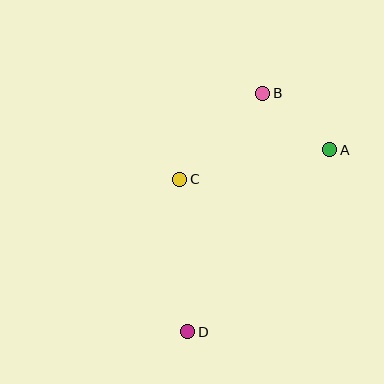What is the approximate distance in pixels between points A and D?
The distance between A and D is approximately 231 pixels.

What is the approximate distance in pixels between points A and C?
The distance between A and C is approximately 153 pixels.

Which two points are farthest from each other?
Points B and D are farthest from each other.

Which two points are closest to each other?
Points A and B are closest to each other.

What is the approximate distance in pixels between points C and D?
The distance between C and D is approximately 153 pixels.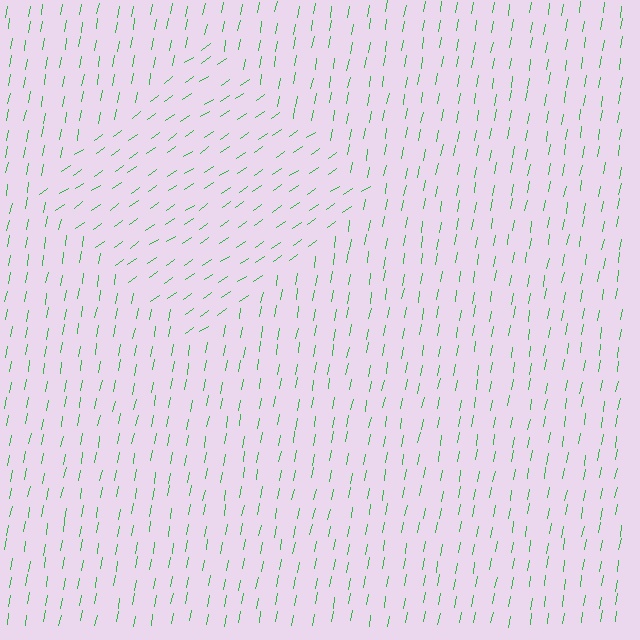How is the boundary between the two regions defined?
The boundary is defined purely by a change in line orientation (approximately 45 degrees difference). All lines are the same color and thickness.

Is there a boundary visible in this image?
Yes, there is a texture boundary formed by a change in line orientation.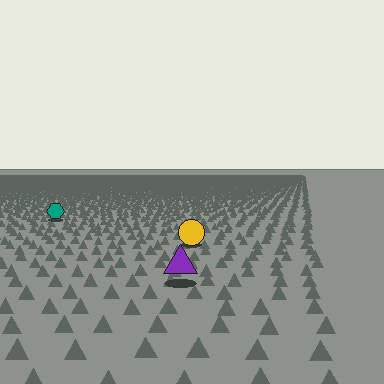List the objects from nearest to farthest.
From nearest to farthest: the purple triangle, the yellow circle, the teal hexagon.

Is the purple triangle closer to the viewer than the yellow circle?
Yes. The purple triangle is closer — you can tell from the texture gradient: the ground texture is coarser near it.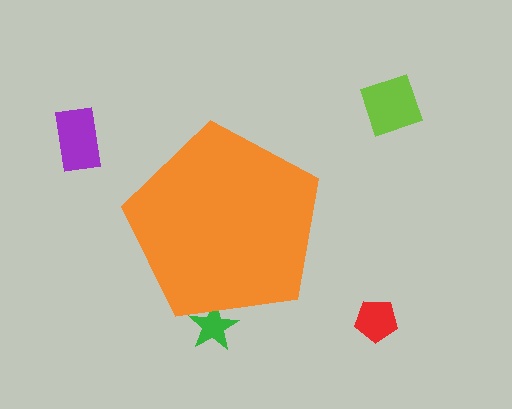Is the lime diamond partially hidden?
No, the lime diamond is fully visible.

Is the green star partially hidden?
Yes, the green star is partially hidden behind the orange pentagon.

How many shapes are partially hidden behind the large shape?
1 shape is partially hidden.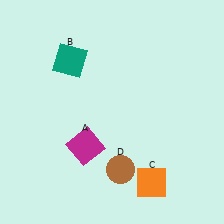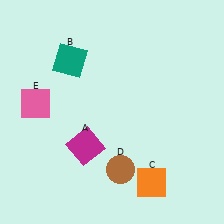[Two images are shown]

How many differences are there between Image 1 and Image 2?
There is 1 difference between the two images.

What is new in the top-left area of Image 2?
A pink square (E) was added in the top-left area of Image 2.